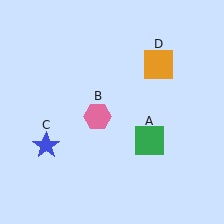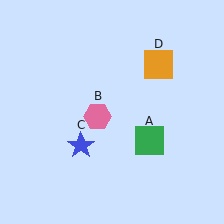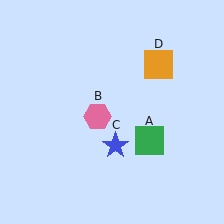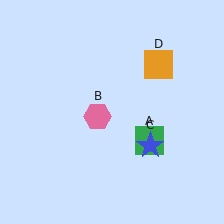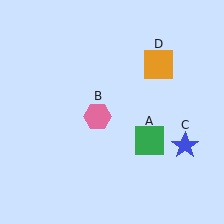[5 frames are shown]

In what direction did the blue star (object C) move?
The blue star (object C) moved right.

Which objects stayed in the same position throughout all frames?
Green square (object A) and pink hexagon (object B) and orange square (object D) remained stationary.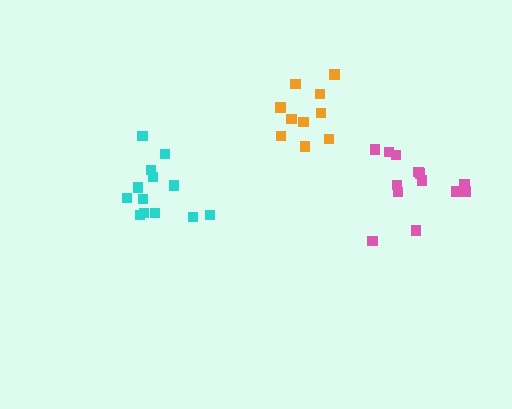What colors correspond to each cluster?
The clusters are colored: orange, cyan, pink.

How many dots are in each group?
Group 1: 10 dots, Group 2: 13 dots, Group 3: 13 dots (36 total).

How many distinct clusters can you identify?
There are 3 distinct clusters.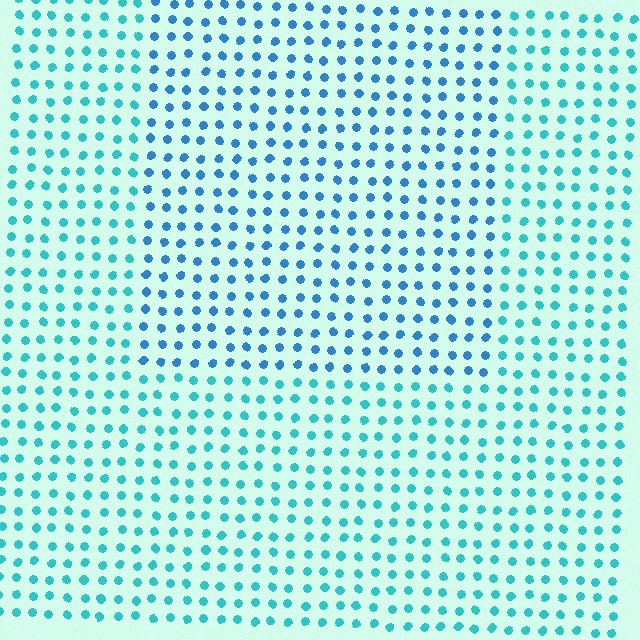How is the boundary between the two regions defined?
The boundary is defined purely by a slight shift in hue (about 27 degrees). Spacing, size, and orientation are identical on both sides.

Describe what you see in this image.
The image is filled with small cyan elements in a uniform arrangement. A rectangle-shaped region is visible where the elements are tinted to a slightly different hue, forming a subtle color boundary.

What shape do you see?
I see a rectangle.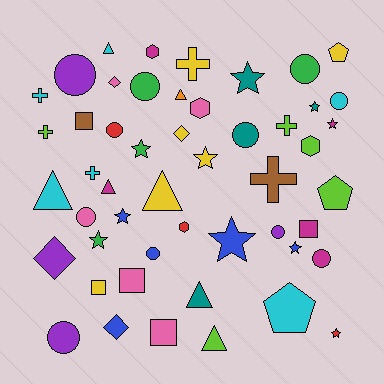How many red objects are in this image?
There are 3 red objects.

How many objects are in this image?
There are 50 objects.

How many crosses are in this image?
There are 6 crosses.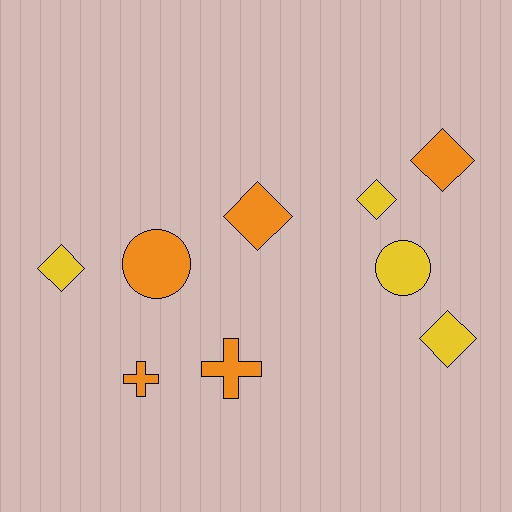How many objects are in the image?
There are 9 objects.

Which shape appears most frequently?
Diamond, with 5 objects.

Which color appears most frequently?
Orange, with 5 objects.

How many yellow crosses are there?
There are no yellow crosses.